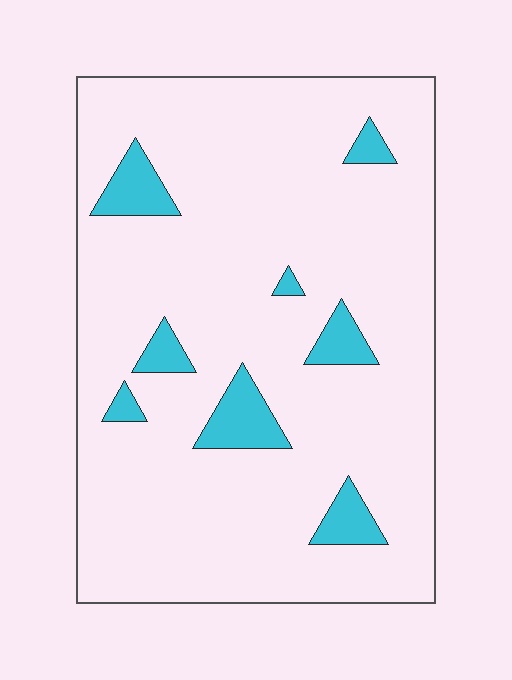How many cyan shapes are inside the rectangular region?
8.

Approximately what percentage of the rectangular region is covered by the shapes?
Approximately 10%.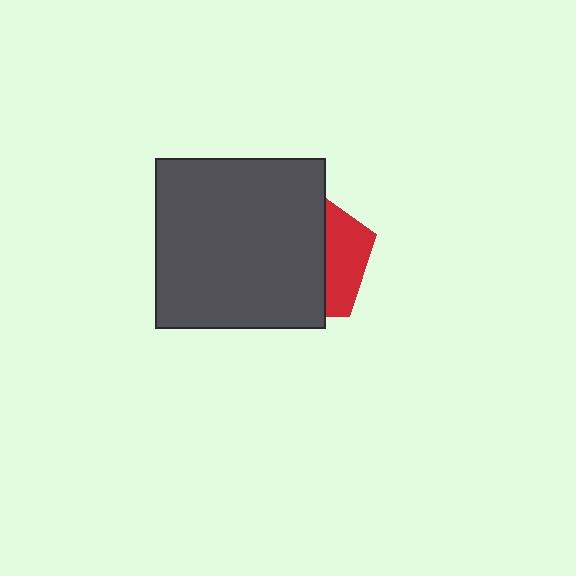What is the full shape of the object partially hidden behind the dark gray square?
The partially hidden object is a red pentagon.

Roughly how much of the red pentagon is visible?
A small part of it is visible (roughly 32%).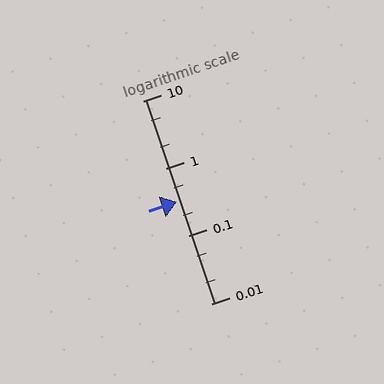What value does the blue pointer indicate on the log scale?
The pointer indicates approximately 0.32.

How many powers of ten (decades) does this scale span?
The scale spans 3 decades, from 0.01 to 10.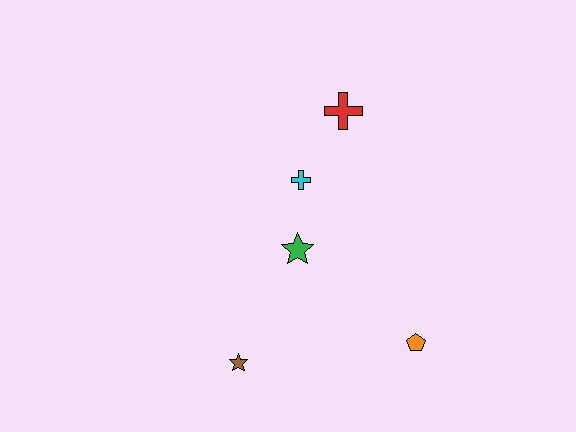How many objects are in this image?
There are 5 objects.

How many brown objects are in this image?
There is 1 brown object.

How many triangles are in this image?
There are no triangles.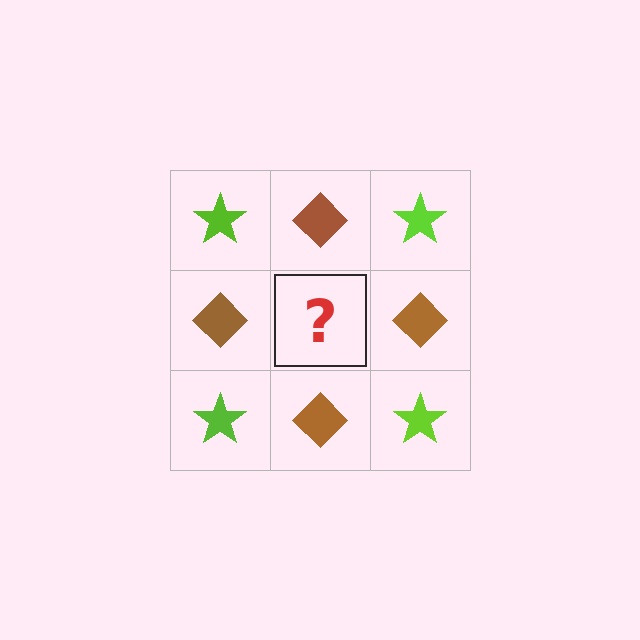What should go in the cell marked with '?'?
The missing cell should contain a lime star.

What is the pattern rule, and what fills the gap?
The rule is that it alternates lime star and brown diamond in a checkerboard pattern. The gap should be filled with a lime star.